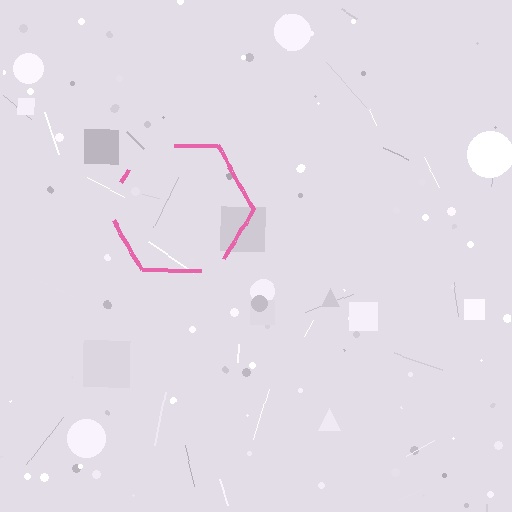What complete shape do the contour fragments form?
The contour fragments form a hexagon.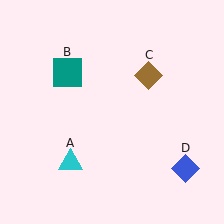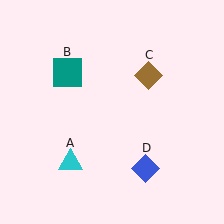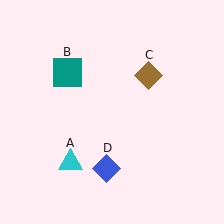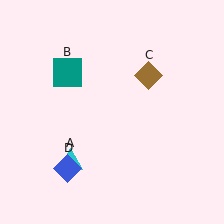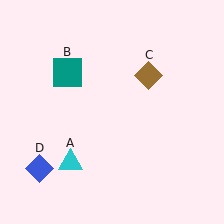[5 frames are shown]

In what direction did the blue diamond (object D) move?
The blue diamond (object D) moved left.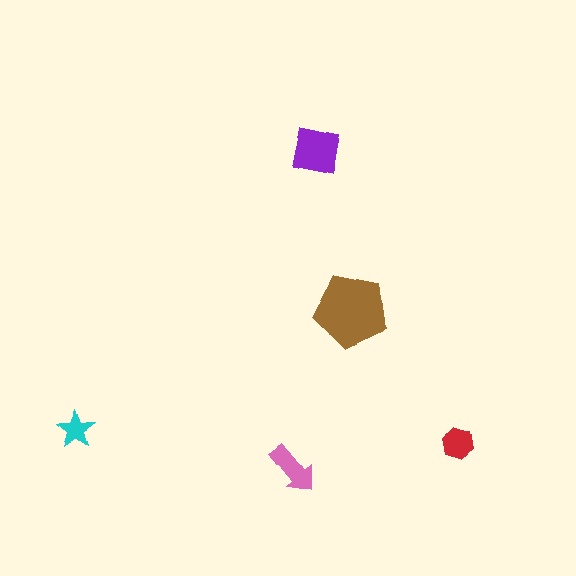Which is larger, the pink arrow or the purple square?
The purple square.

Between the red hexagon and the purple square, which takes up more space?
The purple square.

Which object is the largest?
The brown pentagon.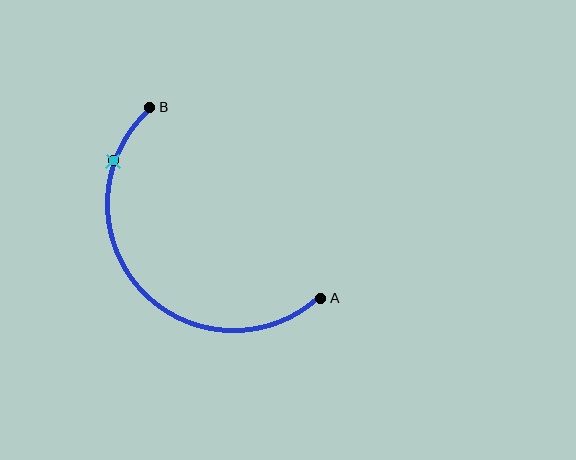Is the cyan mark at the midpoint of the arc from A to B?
No. The cyan mark lies on the arc but is closer to endpoint B. The arc midpoint would be at the point on the curve equidistant along the arc from both A and B.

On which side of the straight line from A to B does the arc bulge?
The arc bulges below and to the left of the straight line connecting A and B.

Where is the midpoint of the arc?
The arc midpoint is the point on the curve farthest from the straight line joining A and B. It sits below and to the left of that line.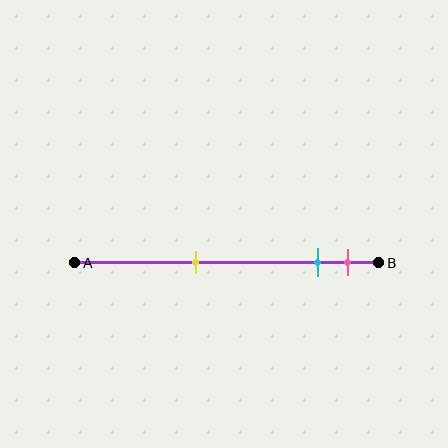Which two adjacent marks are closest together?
The cyan and pink marks are the closest adjacent pair.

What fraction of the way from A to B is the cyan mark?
The cyan mark is approximately 80% (0.8) of the way from A to B.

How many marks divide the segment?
There are 3 marks dividing the segment.